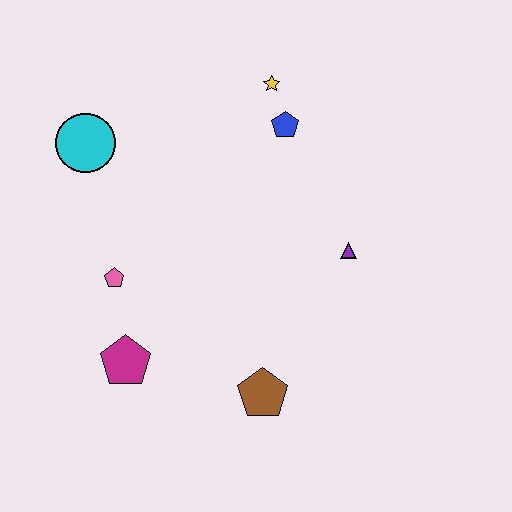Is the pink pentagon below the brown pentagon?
No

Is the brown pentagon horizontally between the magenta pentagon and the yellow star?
Yes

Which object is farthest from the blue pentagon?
The magenta pentagon is farthest from the blue pentagon.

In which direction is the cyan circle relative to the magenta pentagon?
The cyan circle is above the magenta pentagon.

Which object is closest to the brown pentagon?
The magenta pentagon is closest to the brown pentagon.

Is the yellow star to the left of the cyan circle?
No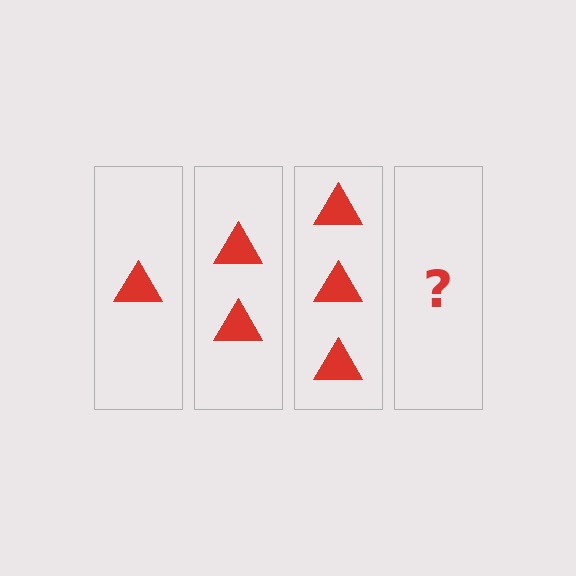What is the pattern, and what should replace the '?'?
The pattern is that each step adds one more triangle. The '?' should be 4 triangles.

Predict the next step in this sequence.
The next step is 4 triangles.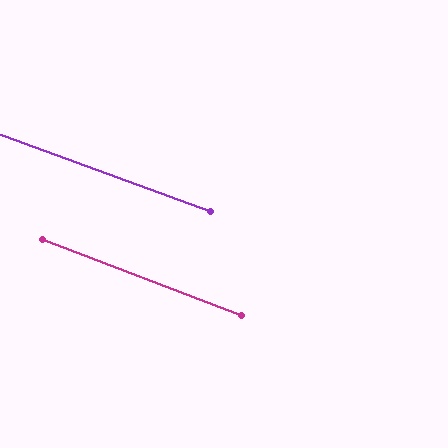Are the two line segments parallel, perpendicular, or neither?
Parallel — their directions differ by only 0.8°.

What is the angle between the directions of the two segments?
Approximately 1 degree.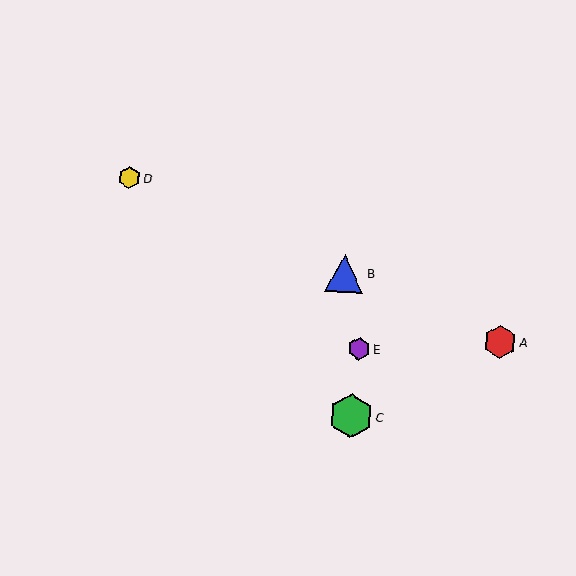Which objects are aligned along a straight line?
Objects A, B, D are aligned along a straight line.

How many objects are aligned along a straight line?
3 objects (A, B, D) are aligned along a straight line.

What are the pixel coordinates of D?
Object D is at (129, 178).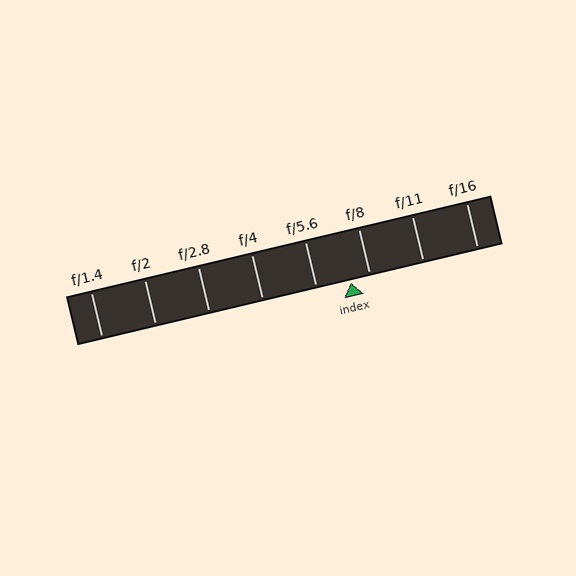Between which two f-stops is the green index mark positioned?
The index mark is between f/5.6 and f/8.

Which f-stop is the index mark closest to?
The index mark is closest to f/8.